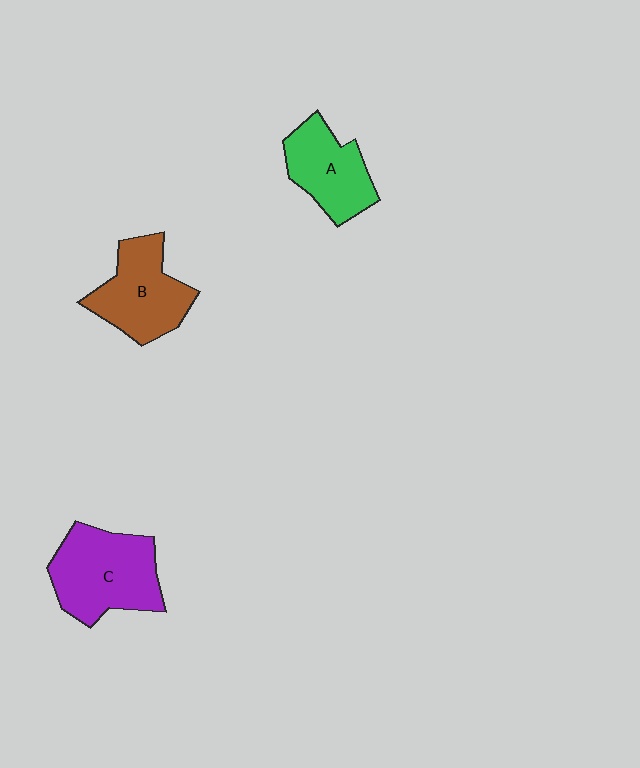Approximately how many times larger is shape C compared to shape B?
Approximately 1.2 times.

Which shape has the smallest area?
Shape A (green).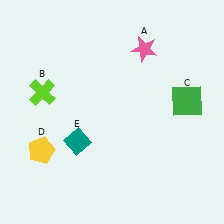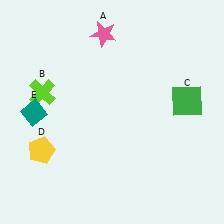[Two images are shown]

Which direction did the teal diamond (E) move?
The teal diamond (E) moved left.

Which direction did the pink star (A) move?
The pink star (A) moved left.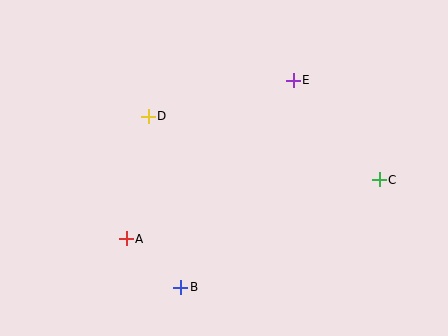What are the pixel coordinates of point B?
Point B is at (181, 287).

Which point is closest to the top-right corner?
Point E is closest to the top-right corner.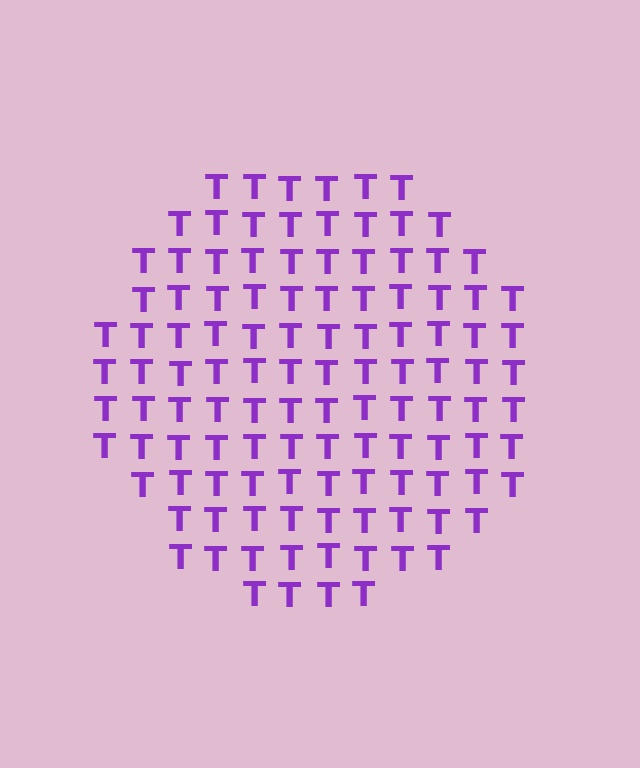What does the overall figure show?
The overall figure shows a circle.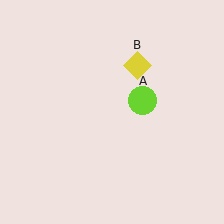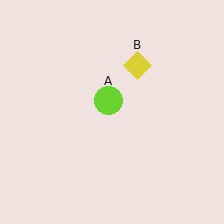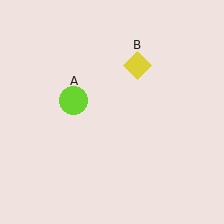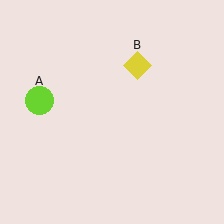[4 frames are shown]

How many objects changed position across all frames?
1 object changed position: lime circle (object A).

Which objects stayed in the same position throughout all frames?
Yellow diamond (object B) remained stationary.